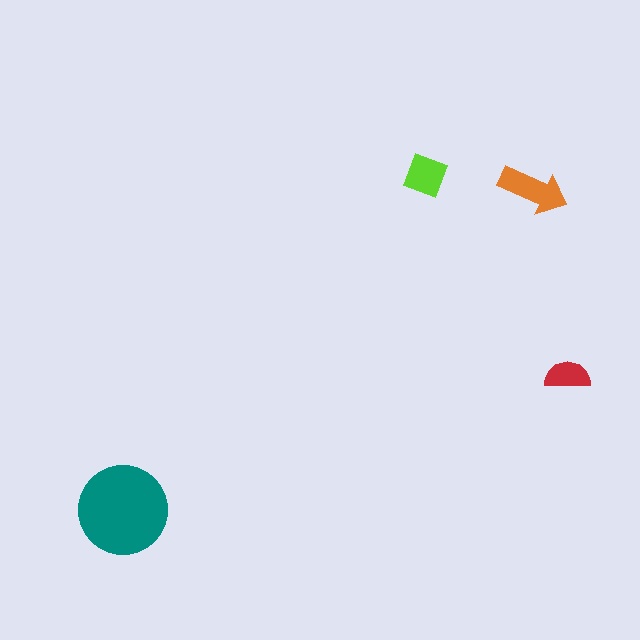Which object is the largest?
The teal circle.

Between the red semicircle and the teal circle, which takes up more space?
The teal circle.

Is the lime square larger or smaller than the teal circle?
Smaller.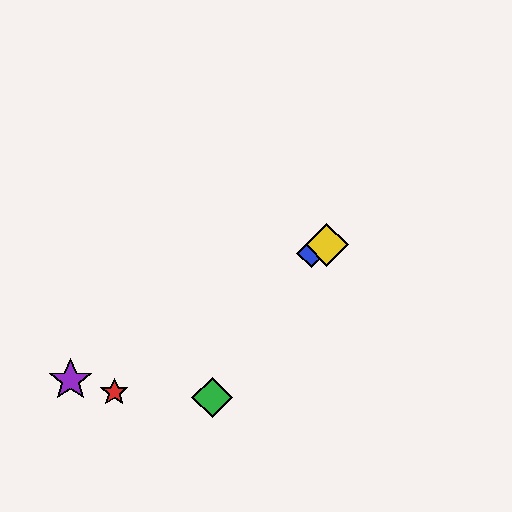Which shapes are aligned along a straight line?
The blue diamond, the yellow diamond, the purple star are aligned along a straight line.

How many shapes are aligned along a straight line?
3 shapes (the blue diamond, the yellow diamond, the purple star) are aligned along a straight line.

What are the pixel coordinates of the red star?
The red star is at (114, 392).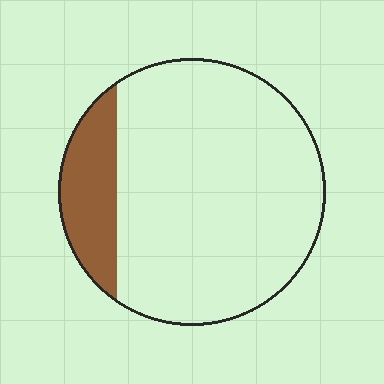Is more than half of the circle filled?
No.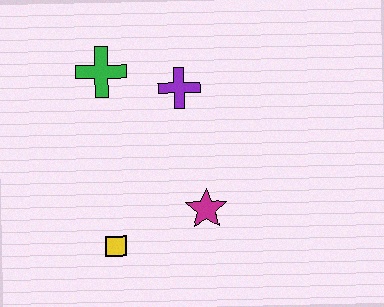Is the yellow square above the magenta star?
No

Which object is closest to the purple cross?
The green cross is closest to the purple cross.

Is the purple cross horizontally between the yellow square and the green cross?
No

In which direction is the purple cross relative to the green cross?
The purple cross is to the right of the green cross.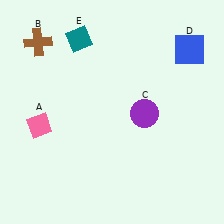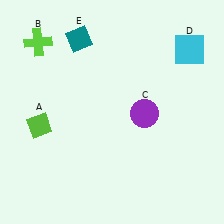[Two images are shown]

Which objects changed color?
A changed from pink to lime. B changed from brown to lime. D changed from blue to cyan.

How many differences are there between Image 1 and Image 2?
There are 3 differences between the two images.